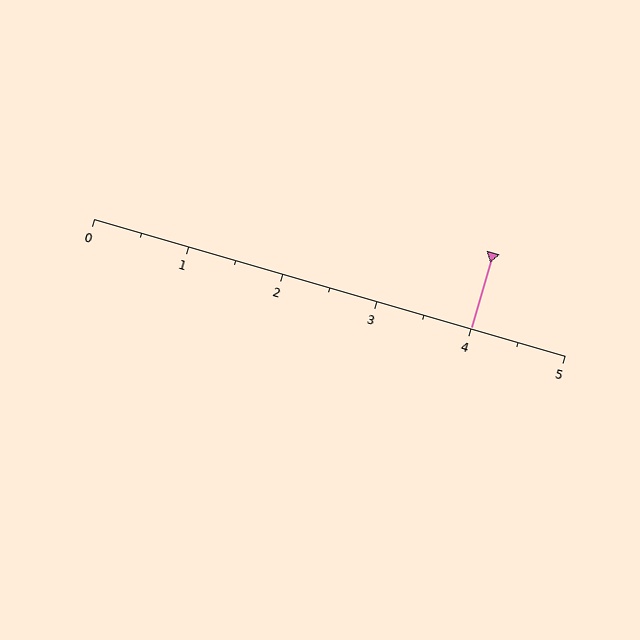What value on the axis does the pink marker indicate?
The marker indicates approximately 4.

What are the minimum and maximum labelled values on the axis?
The axis runs from 0 to 5.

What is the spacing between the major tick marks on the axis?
The major ticks are spaced 1 apart.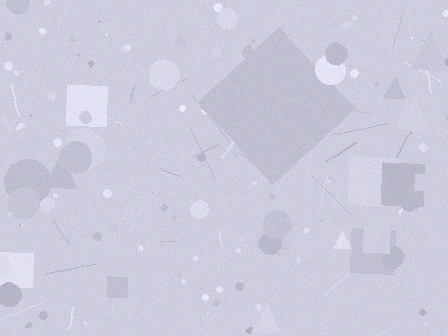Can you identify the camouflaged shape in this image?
The camouflaged shape is a diamond.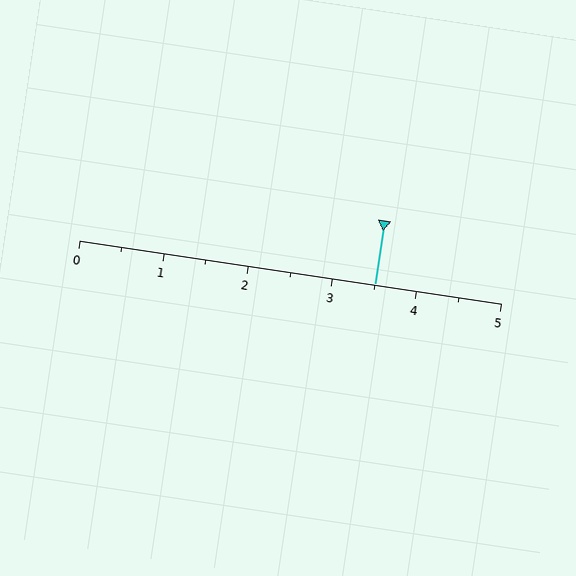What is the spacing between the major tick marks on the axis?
The major ticks are spaced 1 apart.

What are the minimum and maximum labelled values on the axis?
The axis runs from 0 to 5.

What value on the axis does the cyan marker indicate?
The marker indicates approximately 3.5.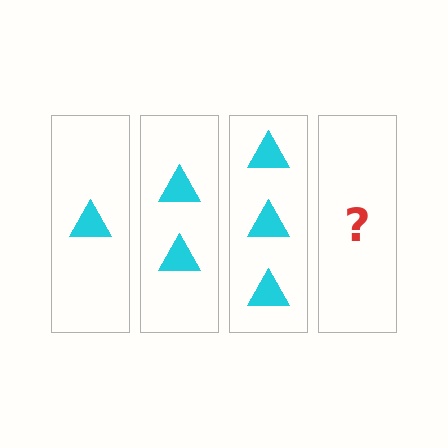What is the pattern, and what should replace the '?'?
The pattern is that each step adds one more triangle. The '?' should be 4 triangles.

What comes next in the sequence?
The next element should be 4 triangles.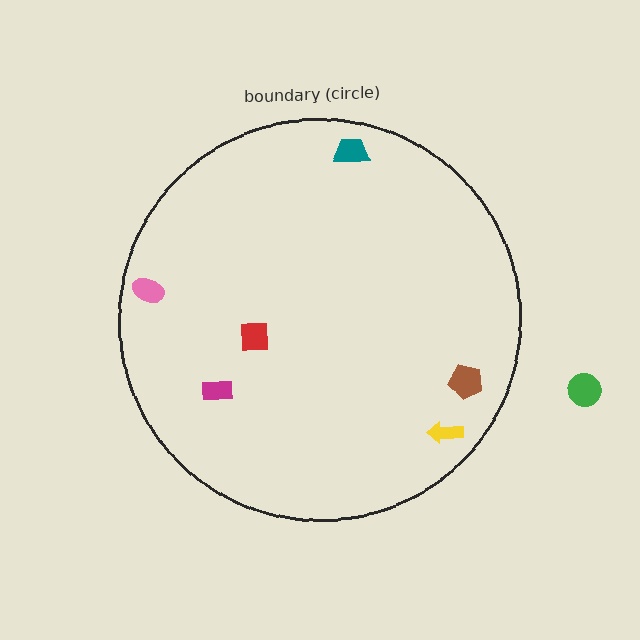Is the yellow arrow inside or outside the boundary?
Inside.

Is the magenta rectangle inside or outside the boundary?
Inside.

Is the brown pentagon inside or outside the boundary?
Inside.